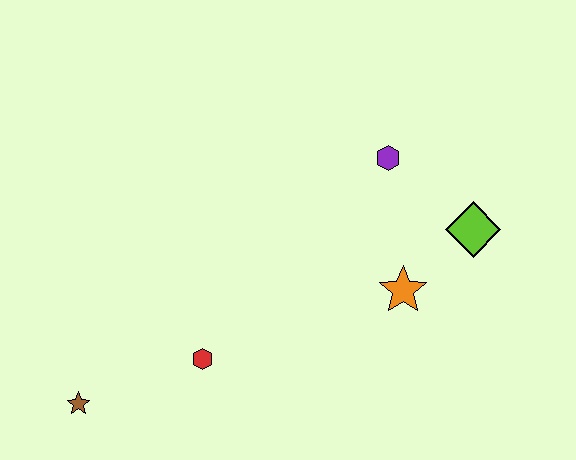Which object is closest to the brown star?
The red hexagon is closest to the brown star.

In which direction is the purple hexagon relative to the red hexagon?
The purple hexagon is above the red hexagon.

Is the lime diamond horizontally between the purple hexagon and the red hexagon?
No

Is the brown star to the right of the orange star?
No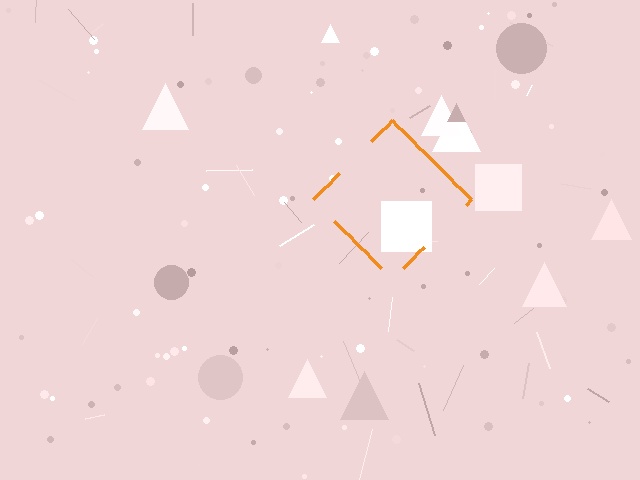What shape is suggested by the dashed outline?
The dashed outline suggests a diamond.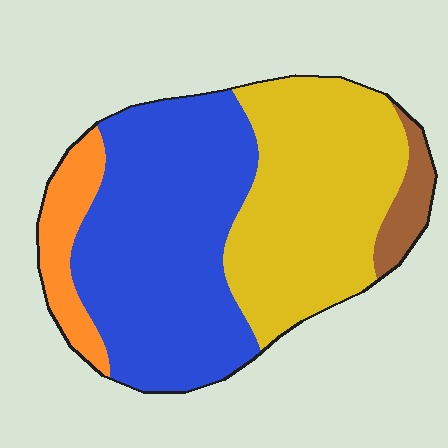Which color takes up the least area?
Brown, at roughly 5%.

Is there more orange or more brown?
Orange.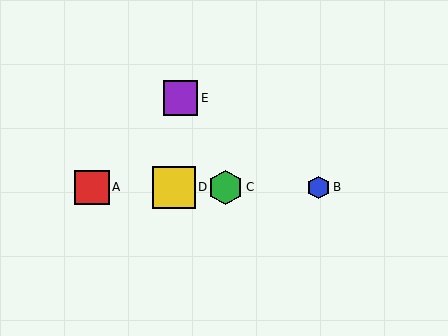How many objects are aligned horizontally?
4 objects (A, B, C, D) are aligned horizontally.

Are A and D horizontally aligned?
Yes, both are at y≈187.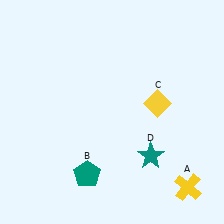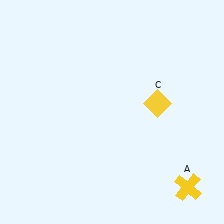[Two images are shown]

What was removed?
The teal star (D), the teal pentagon (B) were removed in Image 2.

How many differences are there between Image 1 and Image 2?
There are 2 differences between the two images.